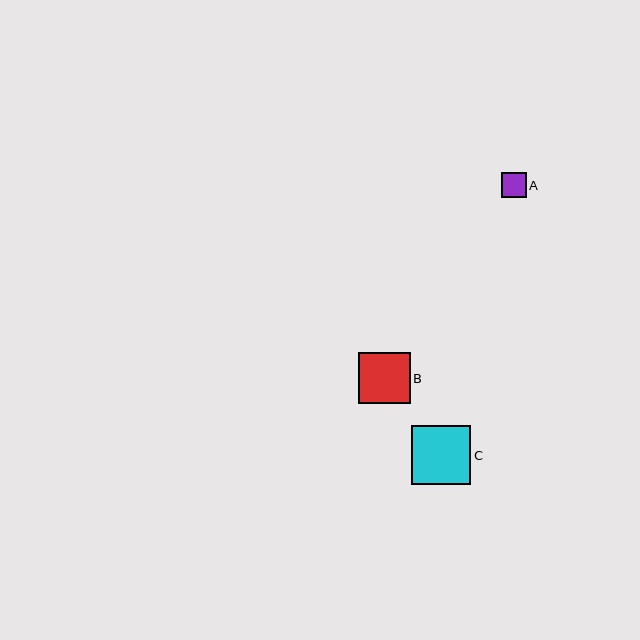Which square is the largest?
Square C is the largest with a size of approximately 59 pixels.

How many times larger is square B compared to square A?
Square B is approximately 2.1 times the size of square A.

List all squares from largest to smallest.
From largest to smallest: C, B, A.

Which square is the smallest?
Square A is the smallest with a size of approximately 25 pixels.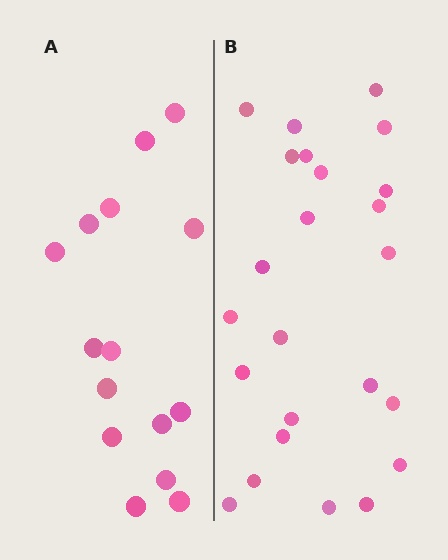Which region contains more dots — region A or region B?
Region B (the right region) has more dots.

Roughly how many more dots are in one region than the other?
Region B has roughly 8 or so more dots than region A.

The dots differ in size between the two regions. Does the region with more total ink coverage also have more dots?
No. Region A has more total ink coverage because its dots are larger, but region B actually contains more individual dots. Total area can be misleading — the number of items is what matters here.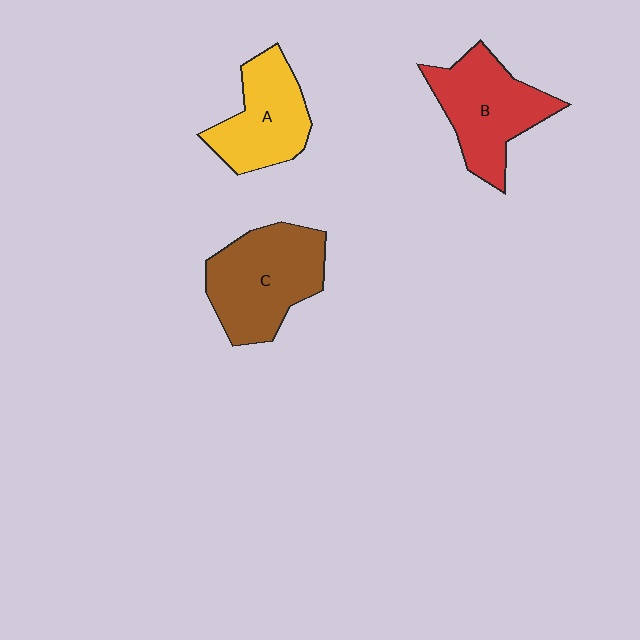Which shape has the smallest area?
Shape A (yellow).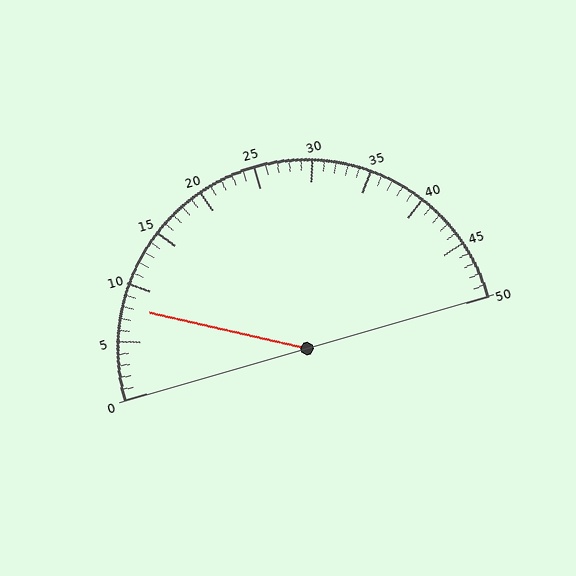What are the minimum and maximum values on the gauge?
The gauge ranges from 0 to 50.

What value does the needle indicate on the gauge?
The needle indicates approximately 8.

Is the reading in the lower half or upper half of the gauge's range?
The reading is in the lower half of the range (0 to 50).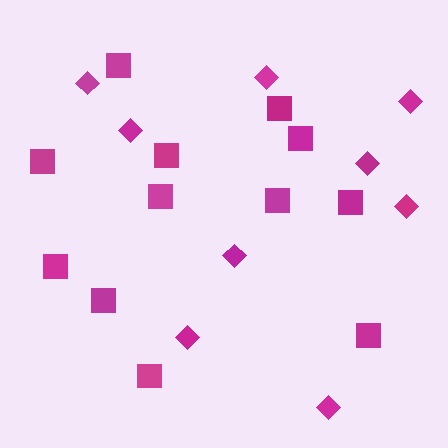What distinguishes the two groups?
There are 2 groups: one group of squares (12) and one group of diamonds (9).